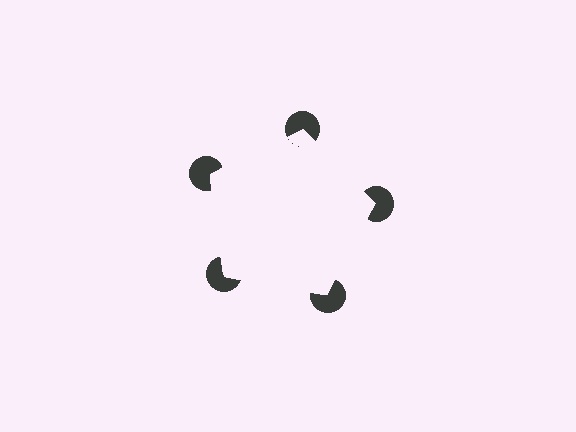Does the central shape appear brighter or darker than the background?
It typically appears slightly brighter than the background, even though no actual brightness change is drawn.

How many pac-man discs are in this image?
There are 5 — one at each vertex of the illusory pentagon.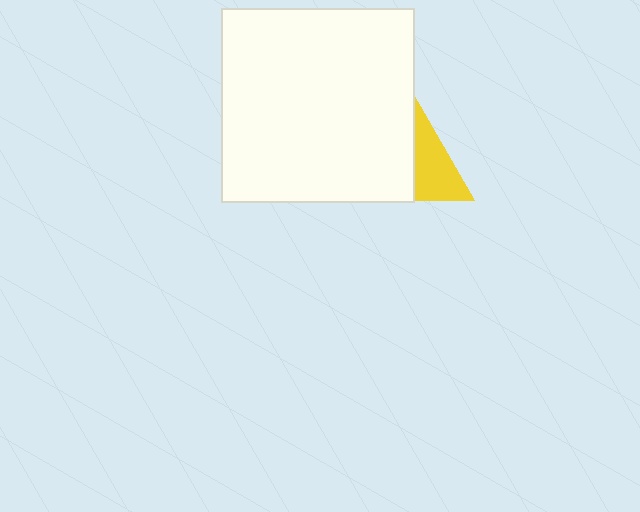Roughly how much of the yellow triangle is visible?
A small part of it is visible (roughly 37%).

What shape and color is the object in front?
The object in front is a white square.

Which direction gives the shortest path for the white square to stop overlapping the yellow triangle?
Moving left gives the shortest separation.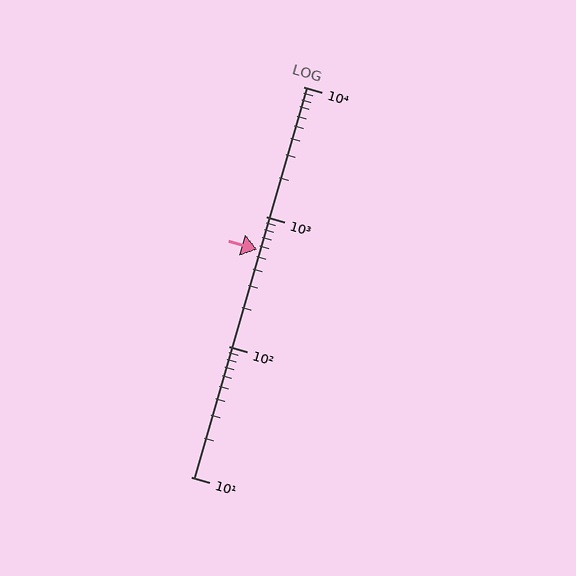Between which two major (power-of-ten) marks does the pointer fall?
The pointer is between 100 and 1000.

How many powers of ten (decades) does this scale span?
The scale spans 3 decades, from 10 to 10000.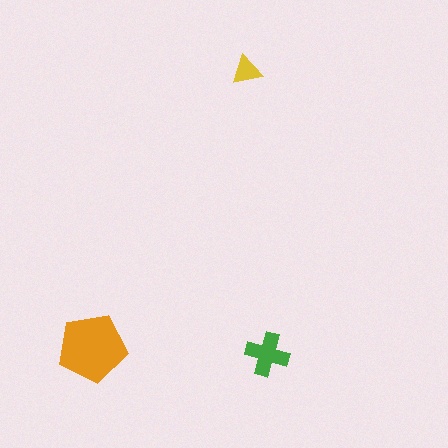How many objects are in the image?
There are 3 objects in the image.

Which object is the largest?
The orange pentagon.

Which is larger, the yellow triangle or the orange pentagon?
The orange pentagon.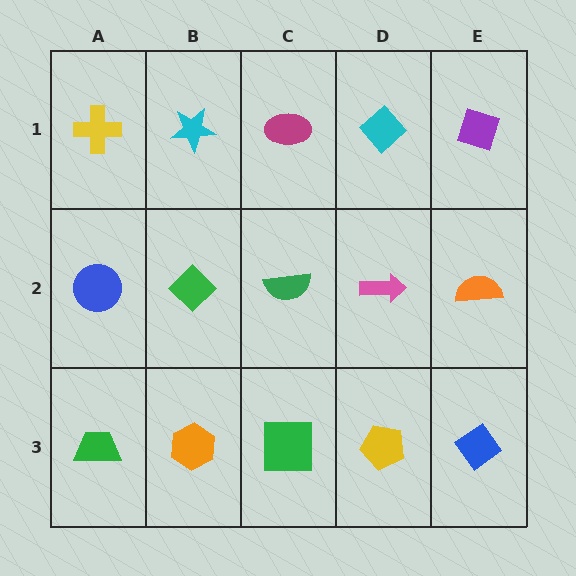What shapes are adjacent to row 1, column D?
A pink arrow (row 2, column D), a magenta ellipse (row 1, column C), a purple diamond (row 1, column E).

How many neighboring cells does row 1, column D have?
3.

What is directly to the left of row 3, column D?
A green square.